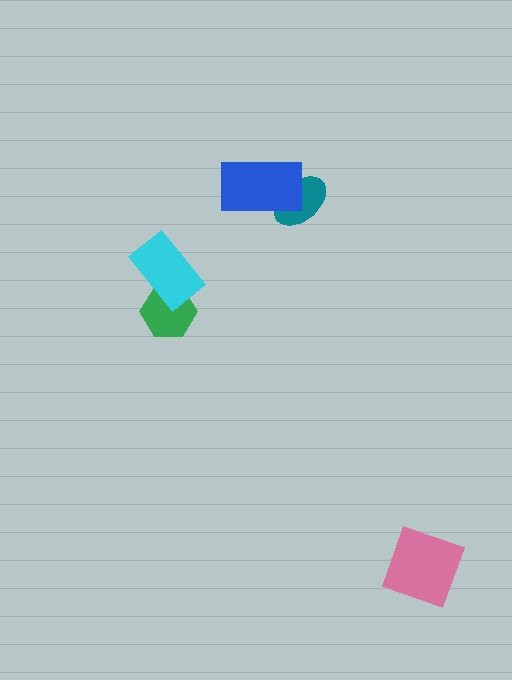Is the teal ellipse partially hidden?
Yes, it is partially covered by another shape.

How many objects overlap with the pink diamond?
0 objects overlap with the pink diamond.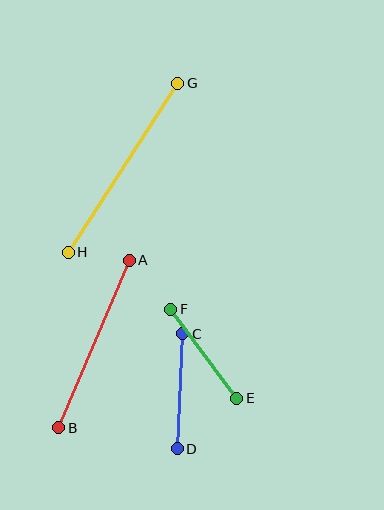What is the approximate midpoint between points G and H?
The midpoint is at approximately (123, 168) pixels.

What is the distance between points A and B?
The distance is approximately 182 pixels.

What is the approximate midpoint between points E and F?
The midpoint is at approximately (204, 354) pixels.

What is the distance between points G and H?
The distance is approximately 201 pixels.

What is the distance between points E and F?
The distance is approximately 111 pixels.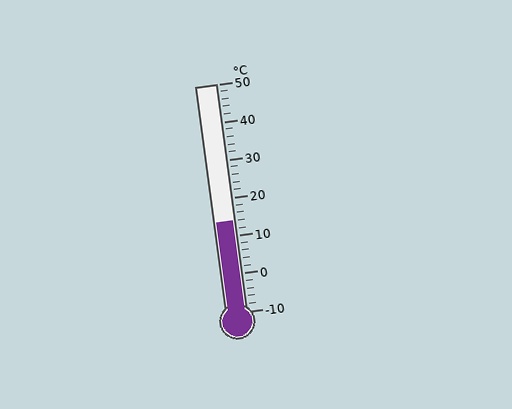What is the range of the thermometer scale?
The thermometer scale ranges from -10°C to 50°C.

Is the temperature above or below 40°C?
The temperature is below 40°C.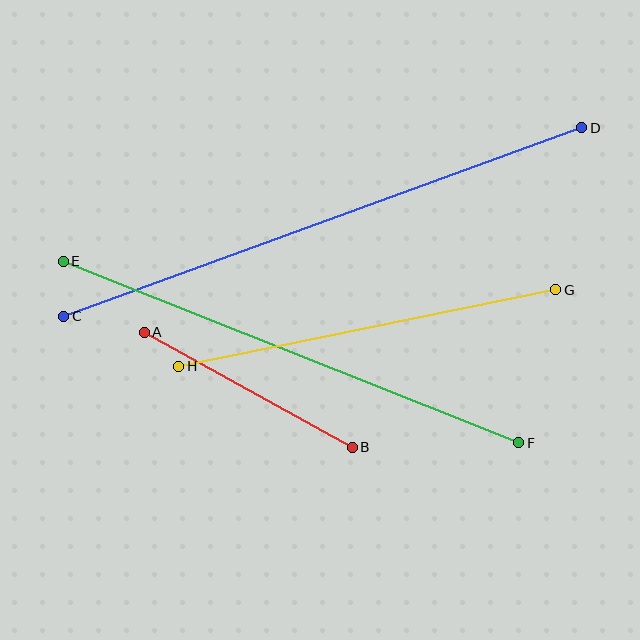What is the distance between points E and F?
The distance is approximately 490 pixels.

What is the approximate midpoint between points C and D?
The midpoint is at approximately (323, 222) pixels.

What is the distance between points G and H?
The distance is approximately 385 pixels.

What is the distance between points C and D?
The distance is approximately 551 pixels.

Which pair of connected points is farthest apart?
Points C and D are farthest apart.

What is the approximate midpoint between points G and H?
The midpoint is at approximately (367, 328) pixels.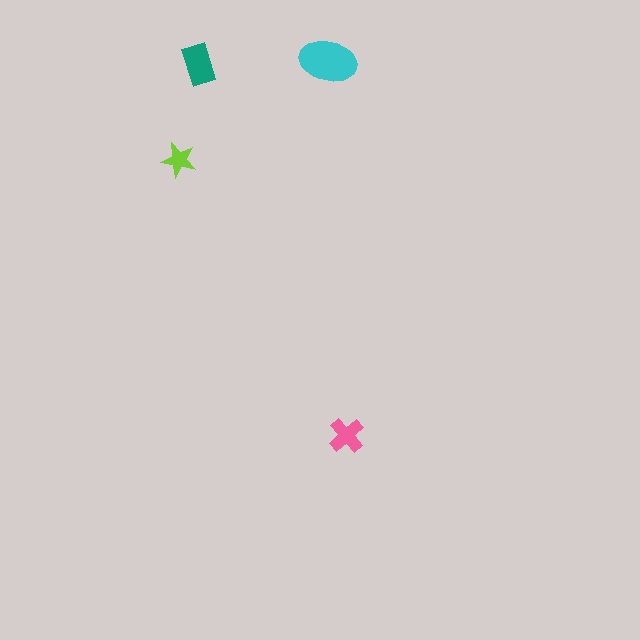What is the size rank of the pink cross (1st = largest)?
3rd.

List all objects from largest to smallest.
The cyan ellipse, the teal rectangle, the pink cross, the lime star.